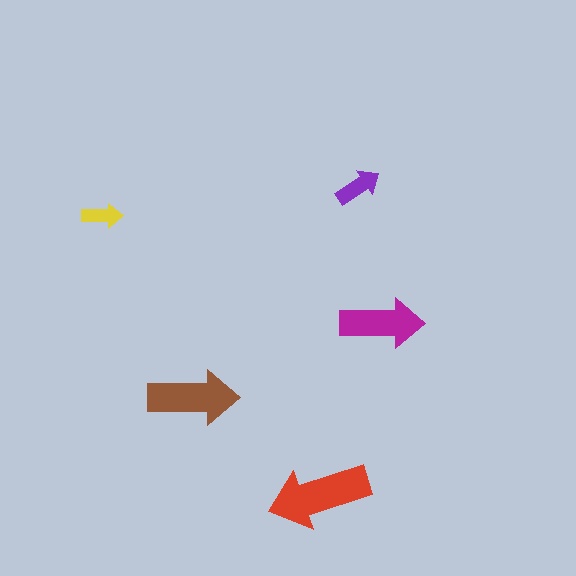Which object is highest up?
The purple arrow is topmost.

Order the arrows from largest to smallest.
the red one, the brown one, the magenta one, the purple one, the yellow one.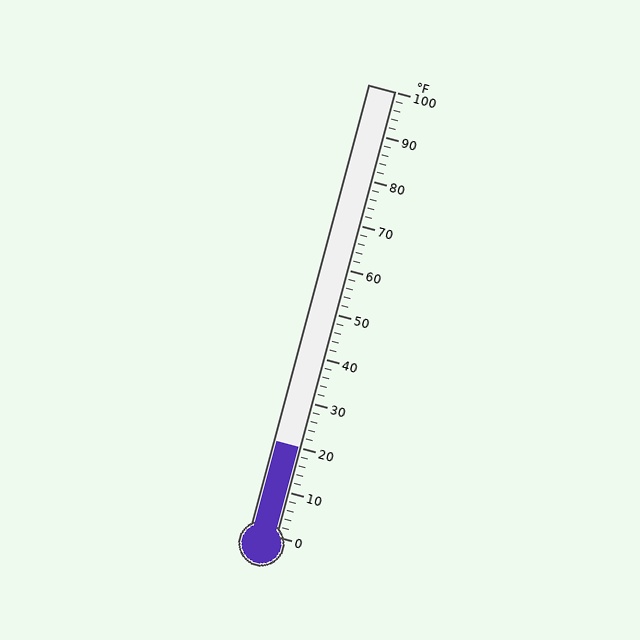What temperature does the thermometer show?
The thermometer shows approximately 20°F.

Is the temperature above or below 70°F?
The temperature is below 70°F.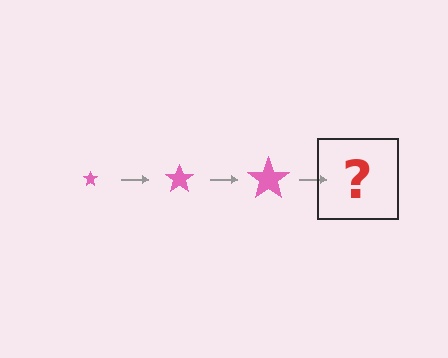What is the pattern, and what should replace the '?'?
The pattern is that the star gets progressively larger each step. The '?' should be a pink star, larger than the previous one.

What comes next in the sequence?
The next element should be a pink star, larger than the previous one.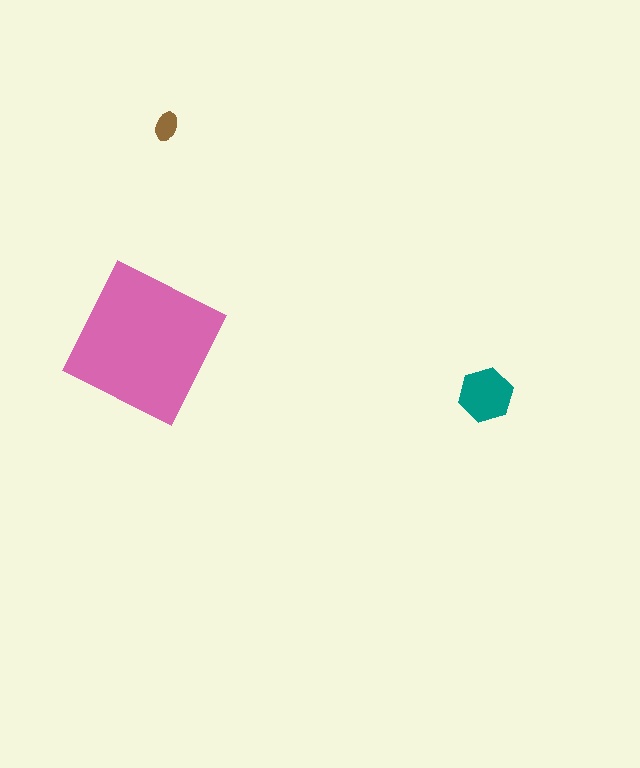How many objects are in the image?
There are 3 objects in the image.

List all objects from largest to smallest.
The pink square, the teal hexagon, the brown ellipse.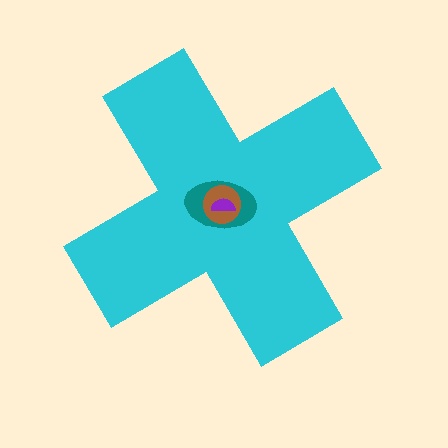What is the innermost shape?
The purple semicircle.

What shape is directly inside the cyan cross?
The teal ellipse.